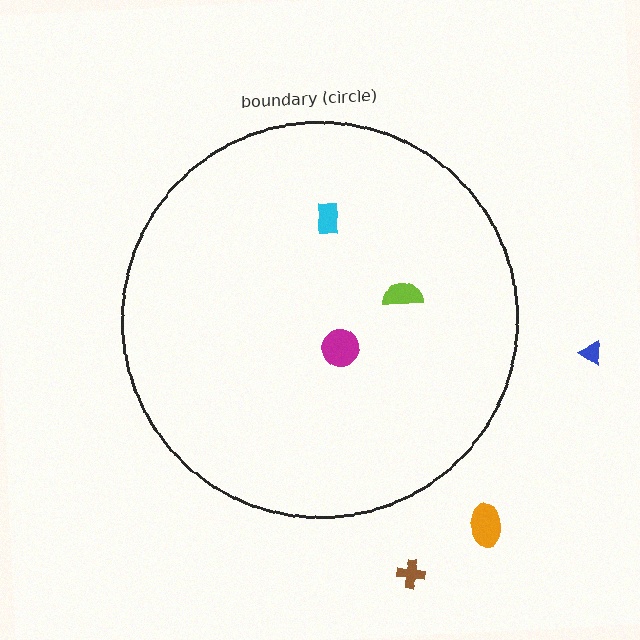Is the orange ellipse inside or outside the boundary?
Outside.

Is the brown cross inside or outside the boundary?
Outside.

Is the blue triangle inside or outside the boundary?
Outside.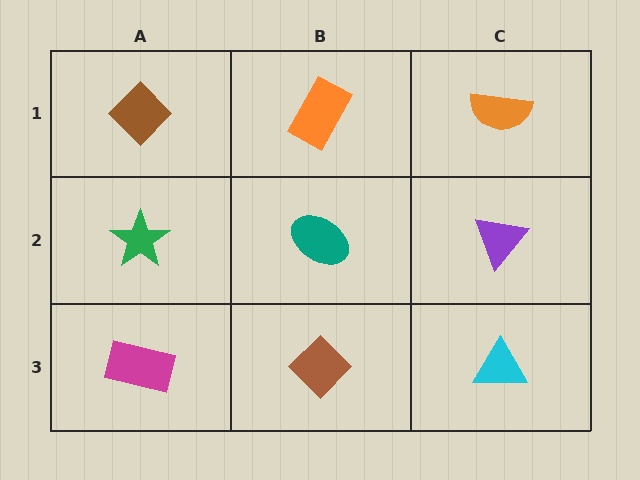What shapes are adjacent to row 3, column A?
A green star (row 2, column A), a brown diamond (row 3, column B).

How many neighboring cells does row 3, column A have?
2.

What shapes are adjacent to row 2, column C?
An orange semicircle (row 1, column C), a cyan triangle (row 3, column C), a teal ellipse (row 2, column B).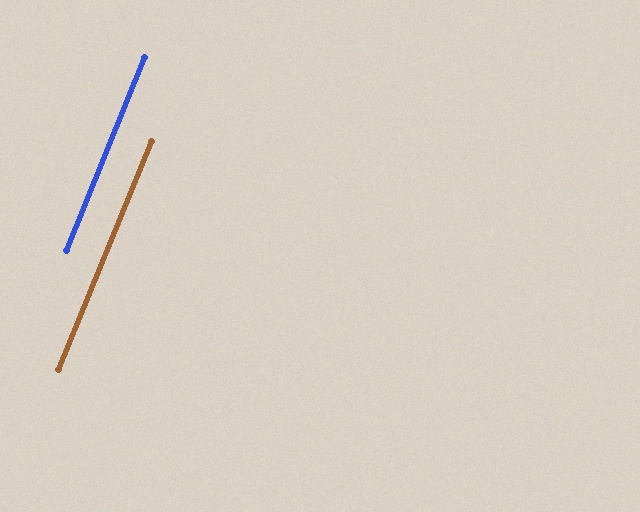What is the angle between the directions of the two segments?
Approximately 0 degrees.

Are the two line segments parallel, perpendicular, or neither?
Parallel — their directions differ by only 0.1°.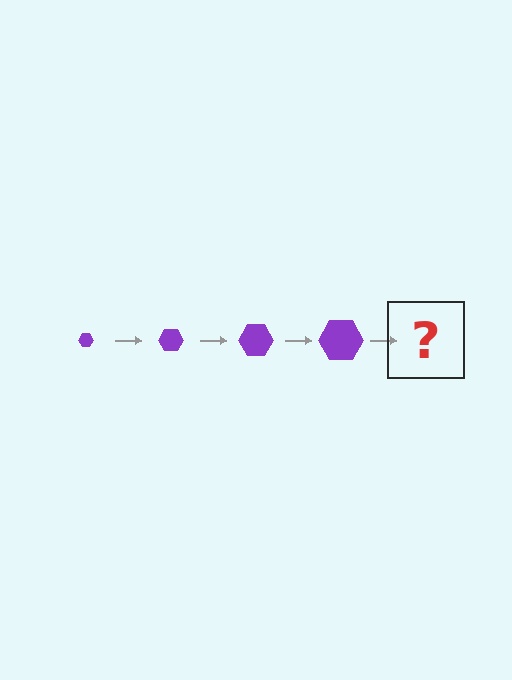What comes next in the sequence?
The next element should be a purple hexagon, larger than the previous one.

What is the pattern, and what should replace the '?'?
The pattern is that the hexagon gets progressively larger each step. The '?' should be a purple hexagon, larger than the previous one.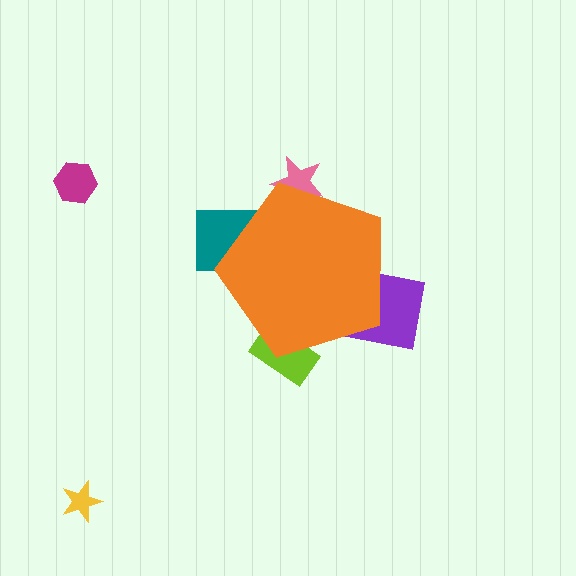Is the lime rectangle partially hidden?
Yes, the lime rectangle is partially hidden behind the orange pentagon.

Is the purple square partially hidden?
Yes, the purple square is partially hidden behind the orange pentagon.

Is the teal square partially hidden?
Yes, the teal square is partially hidden behind the orange pentagon.